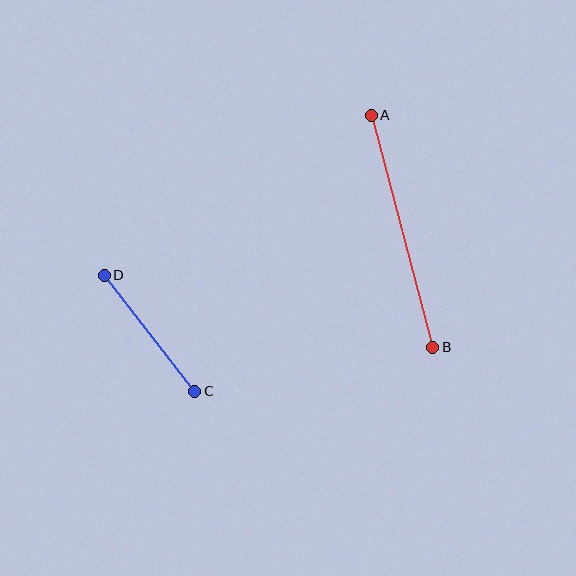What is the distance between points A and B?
The distance is approximately 240 pixels.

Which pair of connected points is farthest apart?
Points A and B are farthest apart.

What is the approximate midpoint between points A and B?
The midpoint is at approximately (402, 231) pixels.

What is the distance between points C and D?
The distance is approximately 147 pixels.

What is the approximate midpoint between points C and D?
The midpoint is at approximately (150, 333) pixels.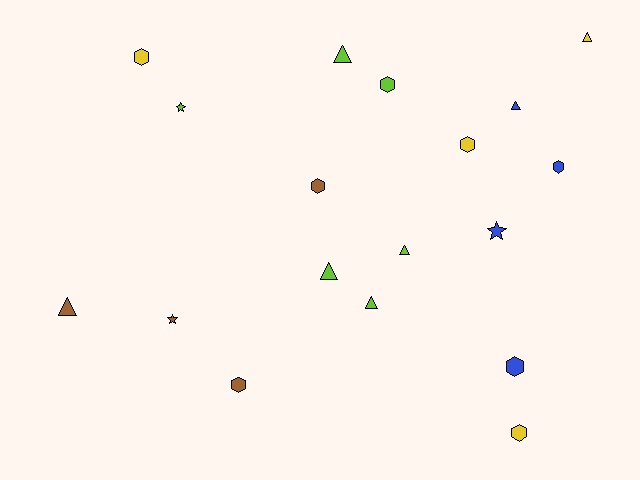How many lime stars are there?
There is 1 lime star.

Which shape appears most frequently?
Hexagon, with 8 objects.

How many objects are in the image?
There are 18 objects.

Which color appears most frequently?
Lime, with 6 objects.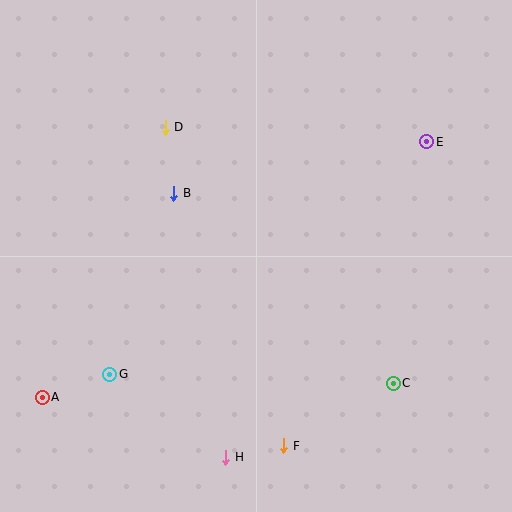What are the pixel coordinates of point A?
Point A is at (42, 397).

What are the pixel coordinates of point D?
Point D is at (165, 127).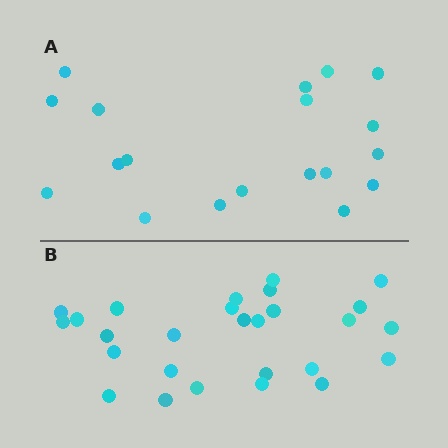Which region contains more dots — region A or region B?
Region B (the bottom region) has more dots.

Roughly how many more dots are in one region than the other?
Region B has roughly 8 or so more dots than region A.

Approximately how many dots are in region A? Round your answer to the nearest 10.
About 20 dots. (The exact count is 19, which rounds to 20.)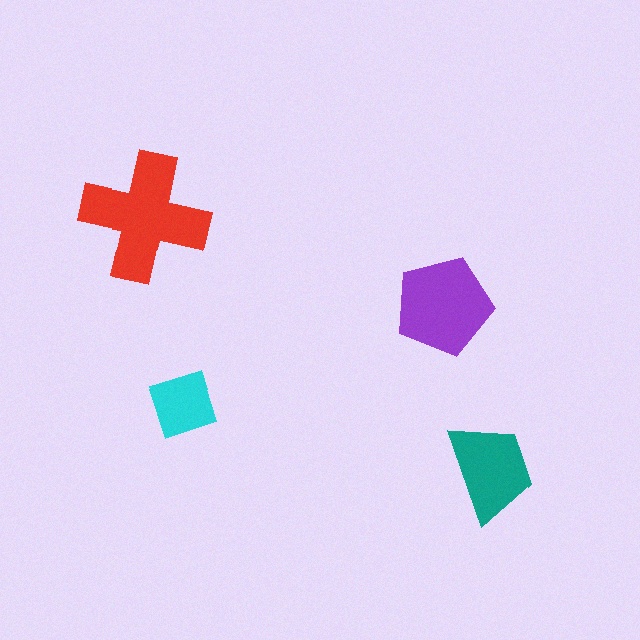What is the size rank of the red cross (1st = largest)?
1st.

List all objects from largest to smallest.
The red cross, the purple pentagon, the teal trapezoid, the cyan square.